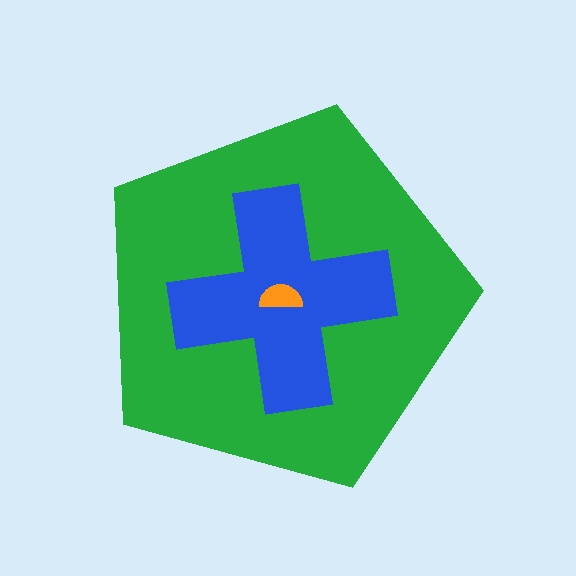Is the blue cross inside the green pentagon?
Yes.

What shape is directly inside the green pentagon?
The blue cross.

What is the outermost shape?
The green pentagon.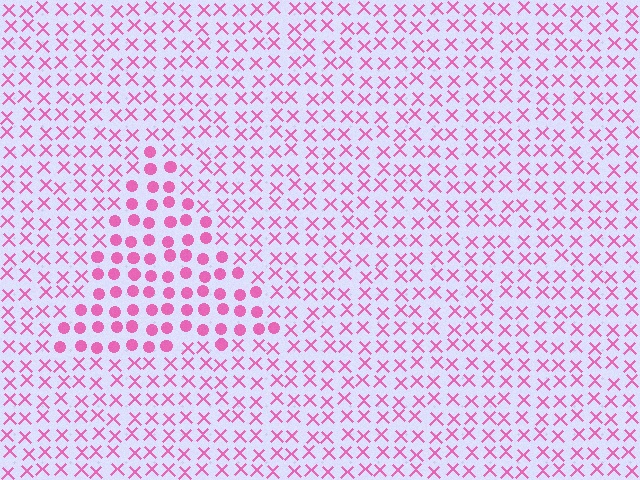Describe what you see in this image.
The image is filled with small pink elements arranged in a uniform grid. A triangle-shaped region contains circles, while the surrounding area contains X marks. The boundary is defined purely by the change in element shape.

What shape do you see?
I see a triangle.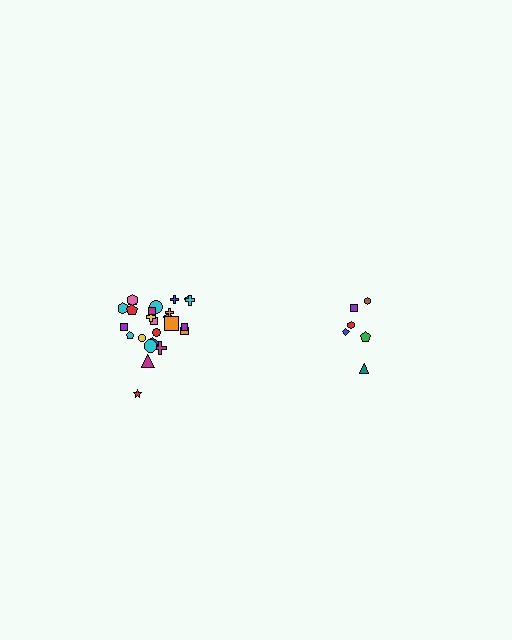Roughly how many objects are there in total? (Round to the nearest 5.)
Roughly 30 objects in total.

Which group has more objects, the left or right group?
The left group.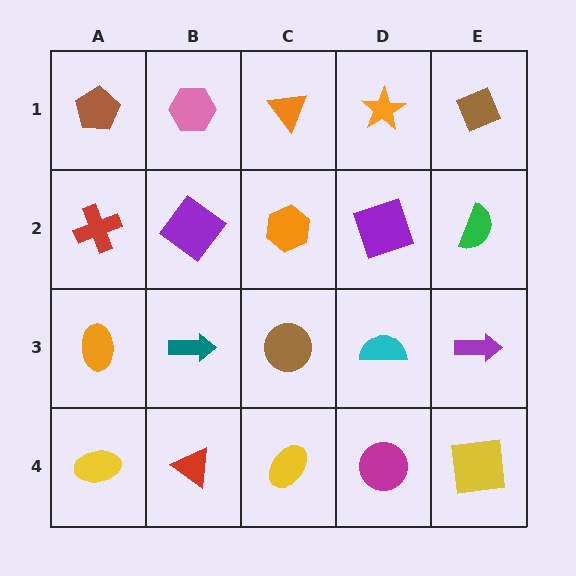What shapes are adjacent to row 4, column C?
A brown circle (row 3, column C), a red triangle (row 4, column B), a magenta circle (row 4, column D).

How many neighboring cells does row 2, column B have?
4.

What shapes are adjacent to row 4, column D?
A cyan semicircle (row 3, column D), a yellow ellipse (row 4, column C), a yellow square (row 4, column E).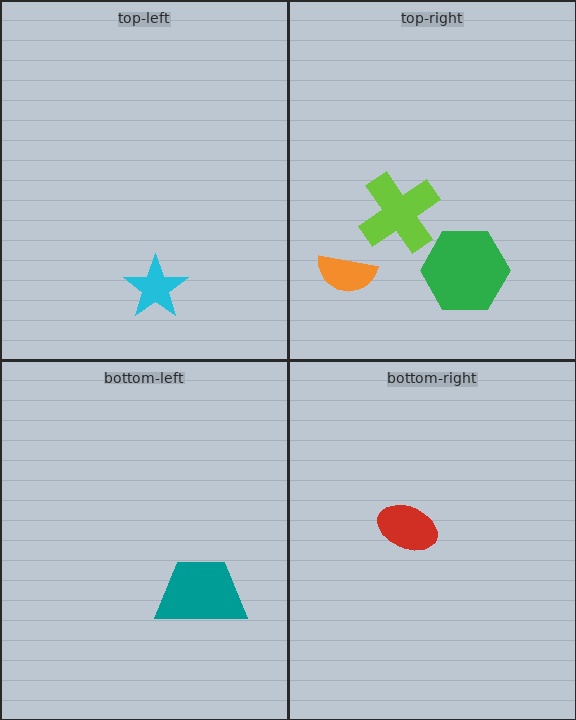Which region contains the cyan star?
The top-left region.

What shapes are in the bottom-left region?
The teal trapezoid.